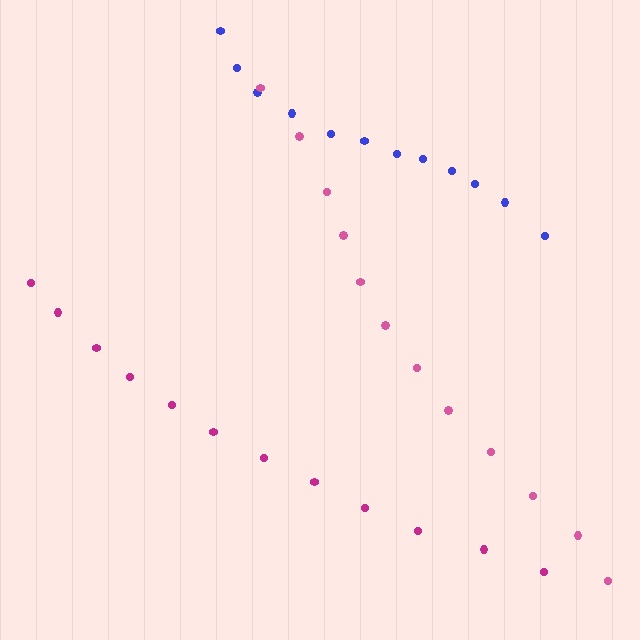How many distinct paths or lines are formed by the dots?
There are 3 distinct paths.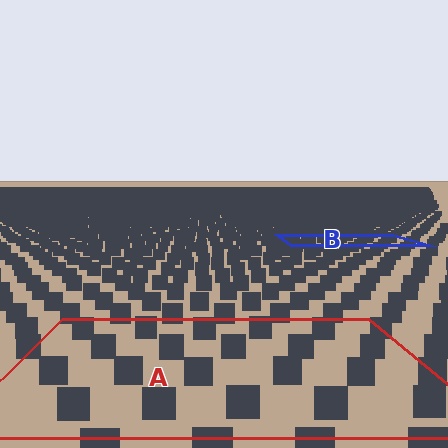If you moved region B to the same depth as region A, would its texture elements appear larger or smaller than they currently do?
They would appear larger. At a closer depth, the same texture elements are projected at a bigger on-screen size.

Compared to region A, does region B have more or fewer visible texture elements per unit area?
Region B has more texture elements per unit area — they are packed more densely because it is farther away.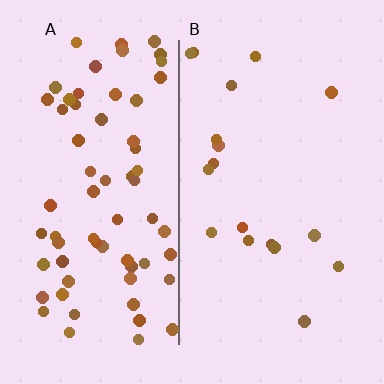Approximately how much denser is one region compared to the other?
Approximately 3.9× — region A over region B.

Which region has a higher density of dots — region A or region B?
A (the left).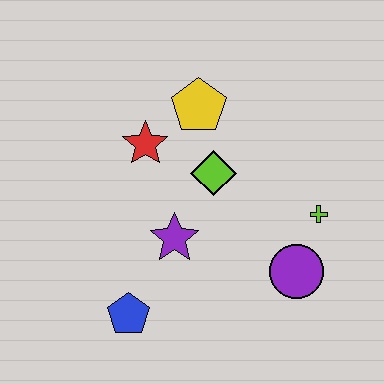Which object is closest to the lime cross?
The purple circle is closest to the lime cross.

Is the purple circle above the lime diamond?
No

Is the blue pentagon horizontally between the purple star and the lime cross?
No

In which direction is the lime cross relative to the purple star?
The lime cross is to the right of the purple star.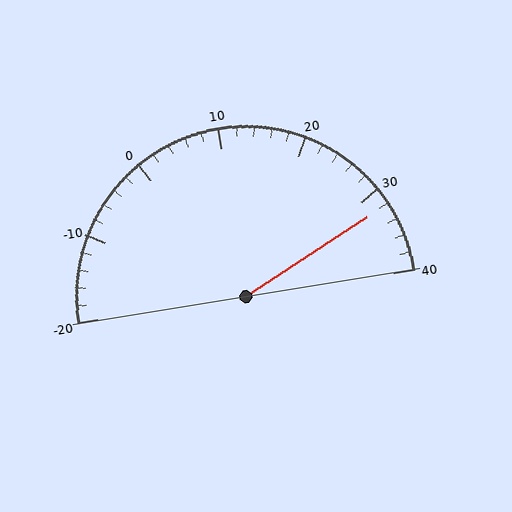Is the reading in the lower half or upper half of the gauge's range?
The reading is in the upper half of the range (-20 to 40).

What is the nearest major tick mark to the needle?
The nearest major tick mark is 30.